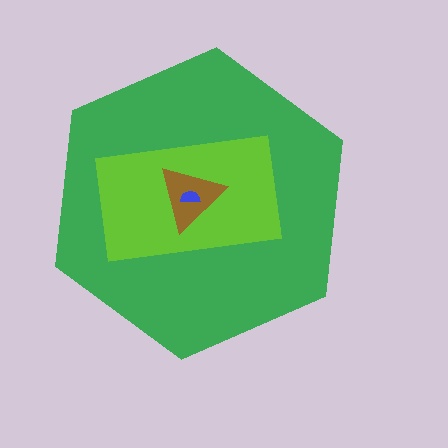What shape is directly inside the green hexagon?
The lime rectangle.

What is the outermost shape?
The green hexagon.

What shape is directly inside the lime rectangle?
The brown triangle.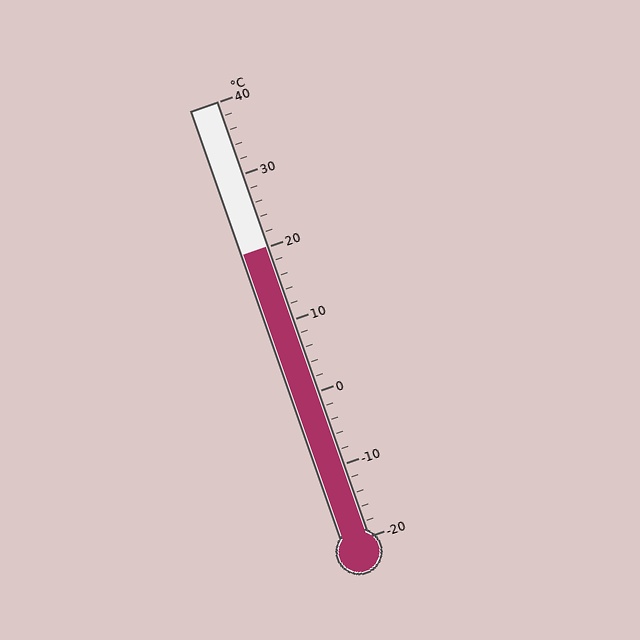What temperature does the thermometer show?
The thermometer shows approximately 20°C.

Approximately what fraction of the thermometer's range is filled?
The thermometer is filled to approximately 65% of its range.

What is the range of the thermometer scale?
The thermometer scale ranges from -20°C to 40°C.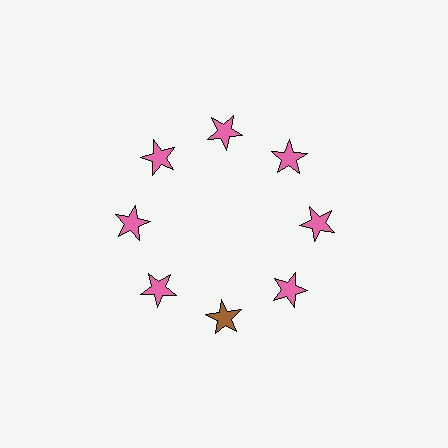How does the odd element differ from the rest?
It has a different color: brown instead of pink.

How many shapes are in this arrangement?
There are 8 shapes arranged in a ring pattern.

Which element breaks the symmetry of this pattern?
The brown star at roughly the 6 o'clock position breaks the symmetry. All other shapes are pink stars.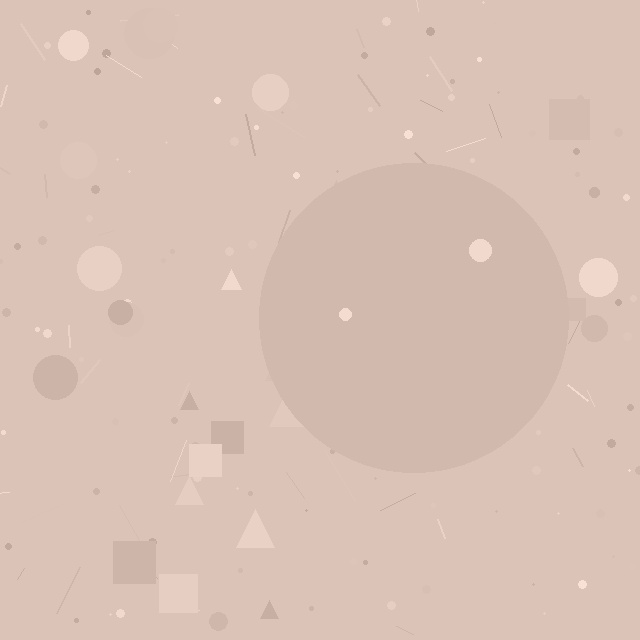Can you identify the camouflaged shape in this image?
The camouflaged shape is a circle.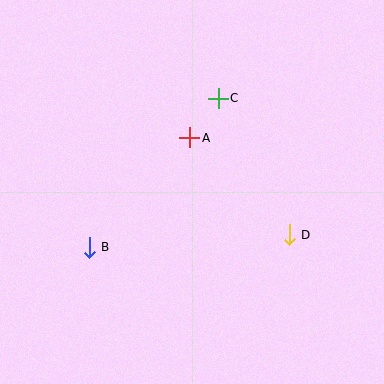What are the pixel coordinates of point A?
Point A is at (190, 138).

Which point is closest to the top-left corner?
Point A is closest to the top-left corner.